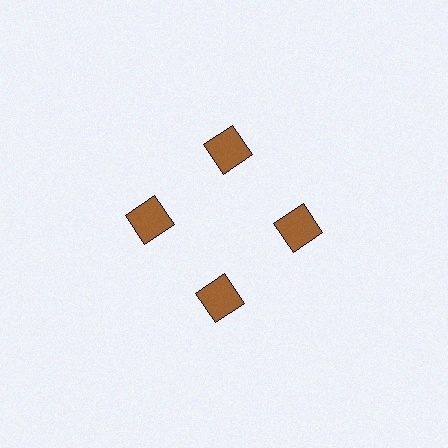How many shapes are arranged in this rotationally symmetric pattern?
There are 4 shapes, arranged in 4 groups of 1.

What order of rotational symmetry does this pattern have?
This pattern has 4-fold rotational symmetry.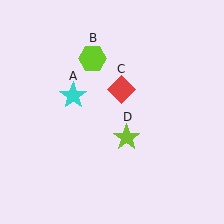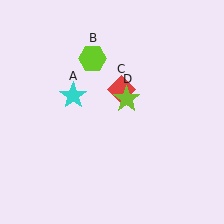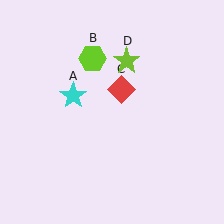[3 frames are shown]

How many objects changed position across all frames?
1 object changed position: lime star (object D).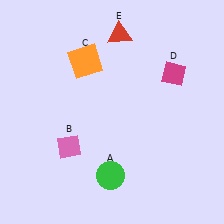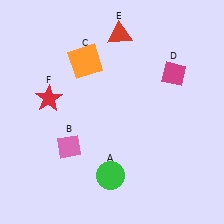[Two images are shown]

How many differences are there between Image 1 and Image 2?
There is 1 difference between the two images.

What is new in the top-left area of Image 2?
A red star (F) was added in the top-left area of Image 2.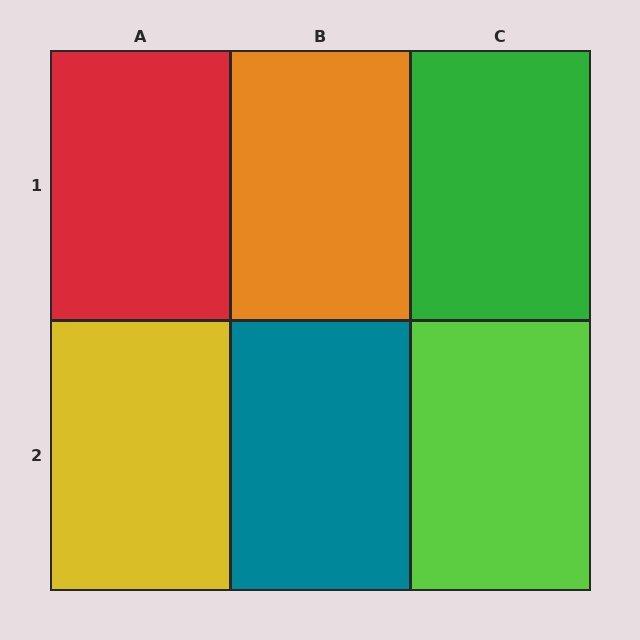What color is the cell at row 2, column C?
Lime.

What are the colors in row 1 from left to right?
Red, orange, green.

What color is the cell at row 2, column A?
Yellow.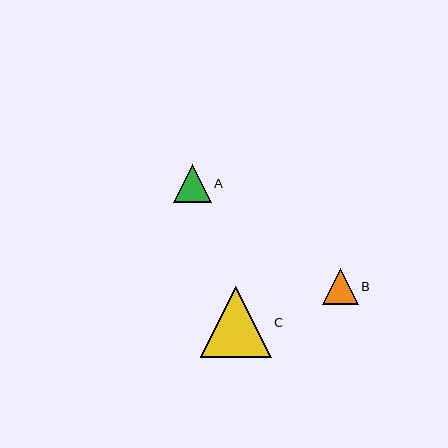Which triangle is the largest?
Triangle C is the largest with a size of approximately 71 pixels.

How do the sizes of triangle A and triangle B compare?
Triangle A and triangle B are approximately the same size.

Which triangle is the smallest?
Triangle B is the smallest with a size of approximately 36 pixels.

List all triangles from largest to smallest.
From largest to smallest: C, A, B.